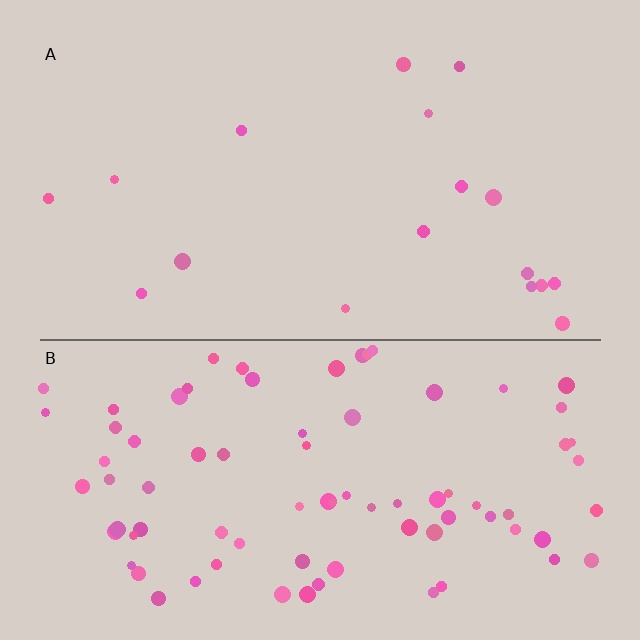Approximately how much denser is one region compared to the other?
Approximately 4.5× — region B over region A.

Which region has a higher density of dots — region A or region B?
B (the bottom).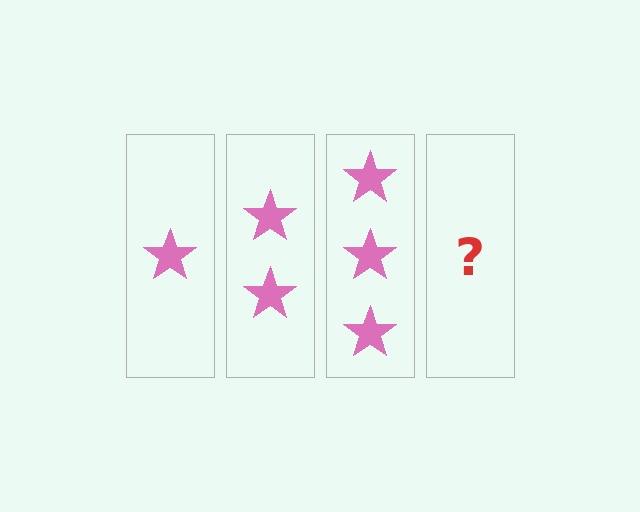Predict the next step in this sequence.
The next step is 4 stars.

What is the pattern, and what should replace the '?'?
The pattern is that each step adds one more star. The '?' should be 4 stars.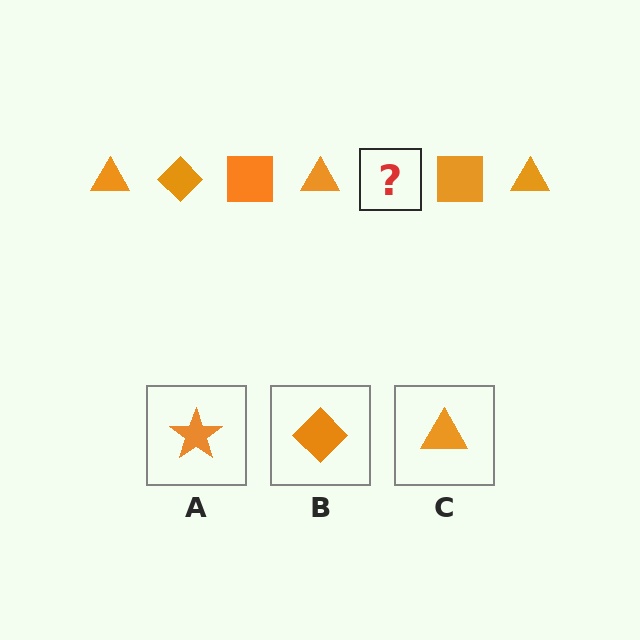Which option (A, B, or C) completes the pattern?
B.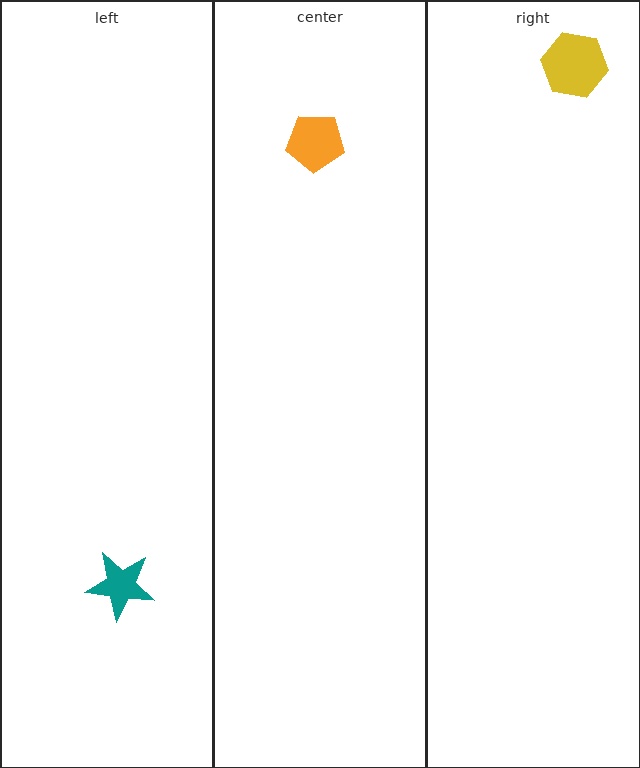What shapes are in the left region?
The teal star.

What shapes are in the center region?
The orange pentagon.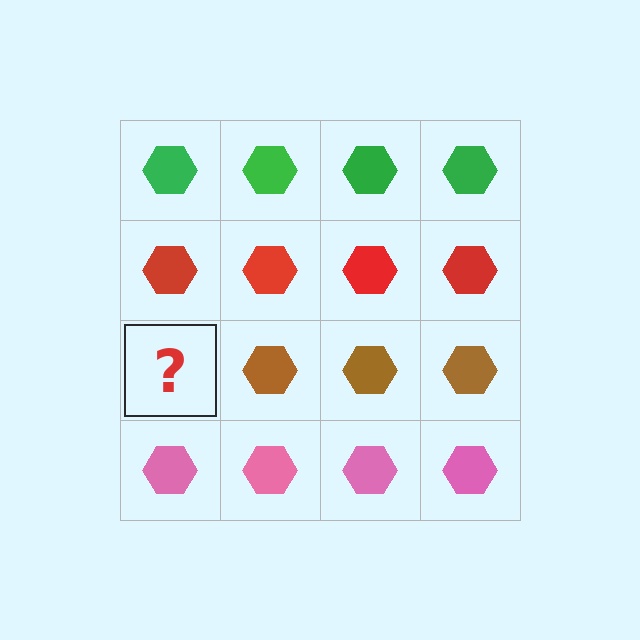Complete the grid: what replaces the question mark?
The question mark should be replaced with a brown hexagon.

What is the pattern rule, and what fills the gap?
The rule is that each row has a consistent color. The gap should be filled with a brown hexagon.